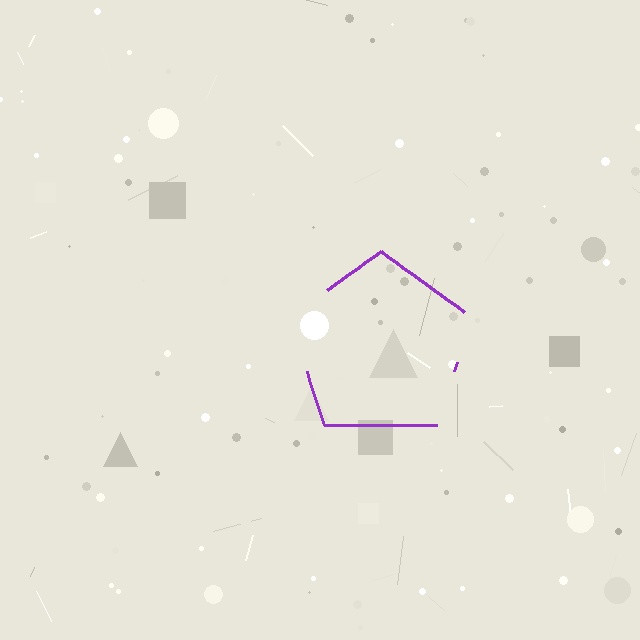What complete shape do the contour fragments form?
The contour fragments form a pentagon.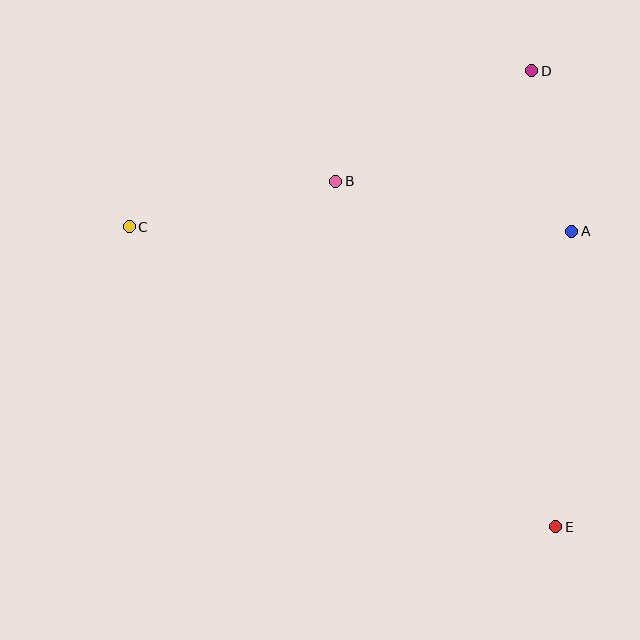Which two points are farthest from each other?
Points C and E are farthest from each other.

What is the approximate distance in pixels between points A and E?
The distance between A and E is approximately 296 pixels.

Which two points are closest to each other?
Points A and D are closest to each other.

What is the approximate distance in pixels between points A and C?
The distance between A and C is approximately 443 pixels.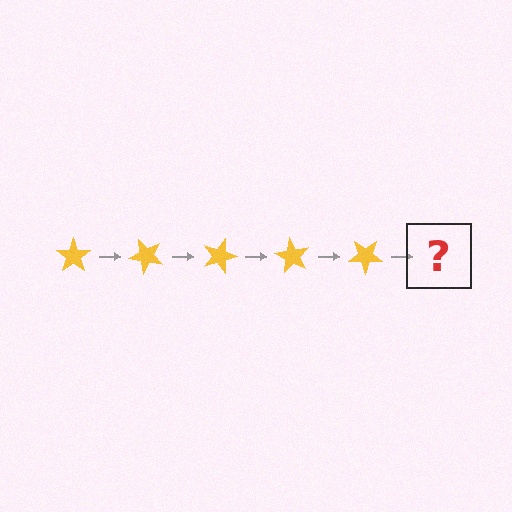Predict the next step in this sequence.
The next step is a yellow star rotated 225 degrees.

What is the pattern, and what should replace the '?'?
The pattern is that the star rotates 45 degrees each step. The '?' should be a yellow star rotated 225 degrees.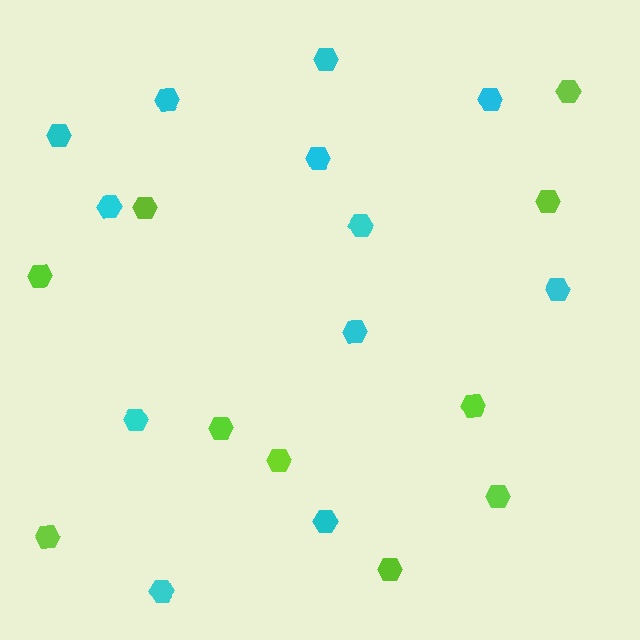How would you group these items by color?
There are 2 groups: one group of lime hexagons (10) and one group of cyan hexagons (12).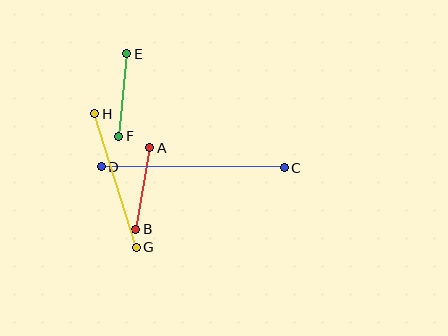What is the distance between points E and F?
The distance is approximately 83 pixels.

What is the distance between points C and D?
The distance is approximately 183 pixels.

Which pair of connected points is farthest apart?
Points C and D are farthest apart.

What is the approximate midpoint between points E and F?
The midpoint is at approximately (123, 95) pixels.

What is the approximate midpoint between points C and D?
The midpoint is at approximately (193, 167) pixels.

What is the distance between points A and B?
The distance is approximately 83 pixels.